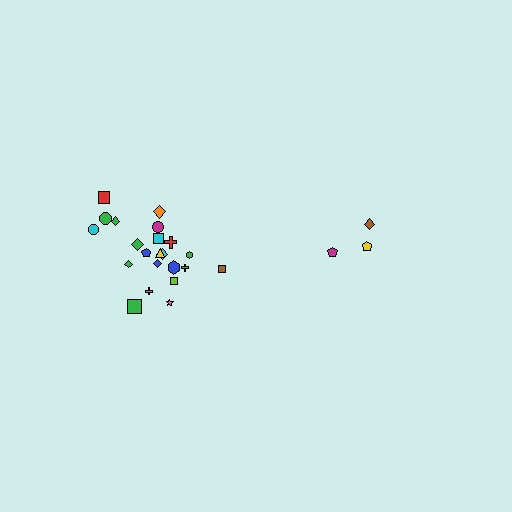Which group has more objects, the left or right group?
The left group.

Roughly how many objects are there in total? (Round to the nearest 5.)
Roughly 25 objects in total.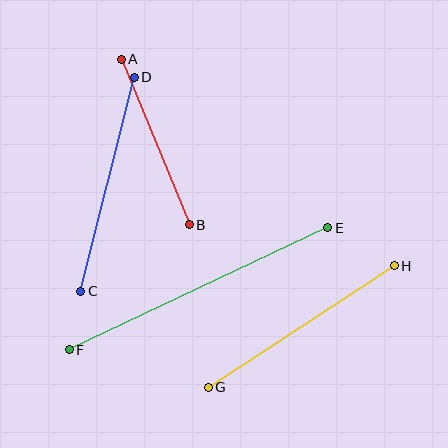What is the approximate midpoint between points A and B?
The midpoint is at approximately (155, 142) pixels.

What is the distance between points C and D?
The distance is approximately 221 pixels.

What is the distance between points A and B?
The distance is approximately 179 pixels.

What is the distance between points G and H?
The distance is approximately 222 pixels.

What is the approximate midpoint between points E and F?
The midpoint is at approximately (199, 289) pixels.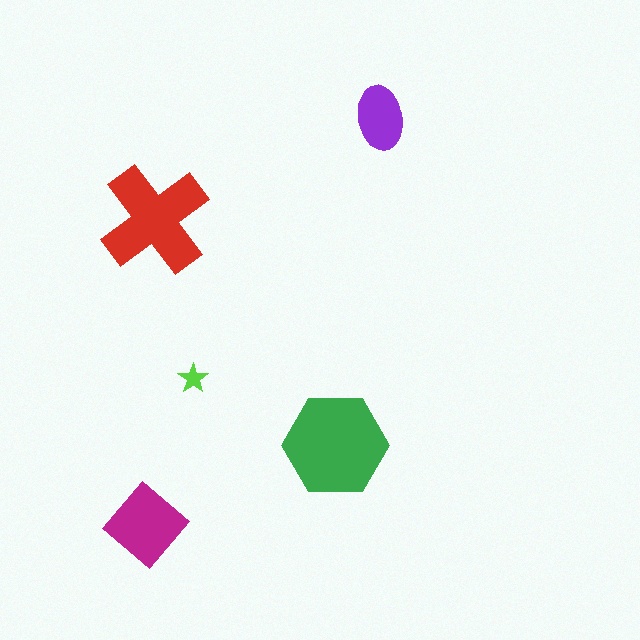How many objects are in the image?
There are 5 objects in the image.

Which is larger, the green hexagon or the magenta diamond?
The green hexagon.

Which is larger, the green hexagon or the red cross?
The green hexagon.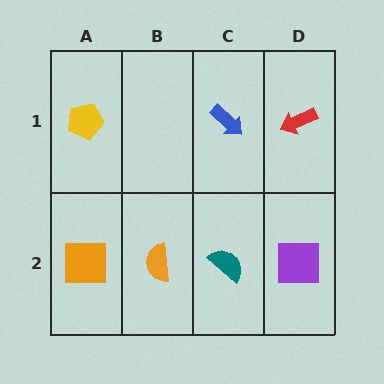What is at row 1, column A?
A yellow pentagon.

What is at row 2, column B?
An orange semicircle.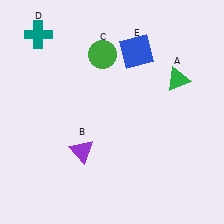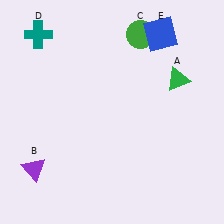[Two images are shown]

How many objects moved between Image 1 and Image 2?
3 objects moved between the two images.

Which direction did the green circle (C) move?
The green circle (C) moved right.